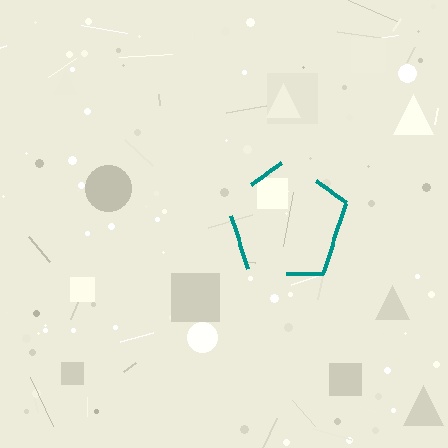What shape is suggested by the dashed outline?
The dashed outline suggests a pentagon.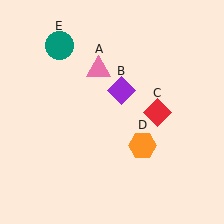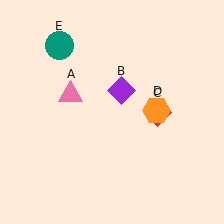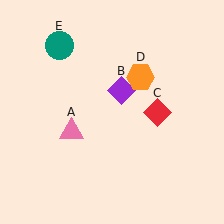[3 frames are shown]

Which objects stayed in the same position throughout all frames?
Purple diamond (object B) and red diamond (object C) and teal circle (object E) remained stationary.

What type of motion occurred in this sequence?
The pink triangle (object A), orange hexagon (object D) rotated counterclockwise around the center of the scene.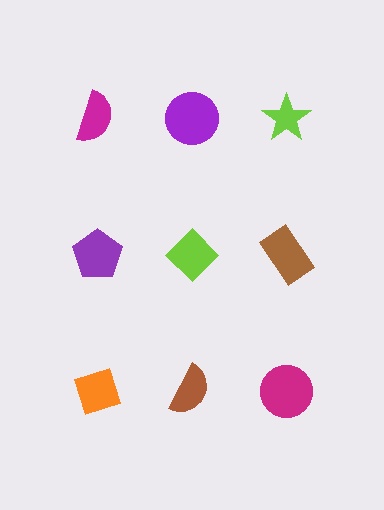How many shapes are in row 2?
3 shapes.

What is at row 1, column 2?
A purple circle.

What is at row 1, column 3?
A lime star.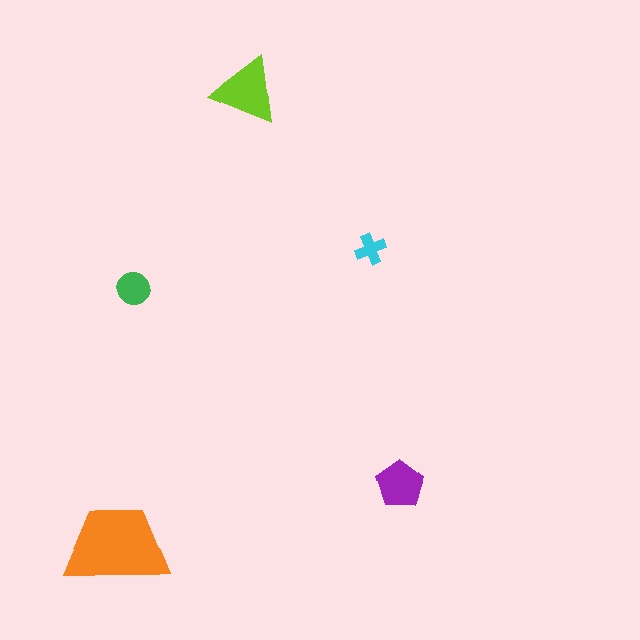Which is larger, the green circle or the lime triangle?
The lime triangle.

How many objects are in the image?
There are 5 objects in the image.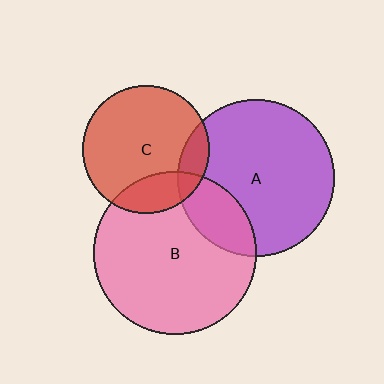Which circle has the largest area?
Circle B (pink).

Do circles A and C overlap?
Yes.